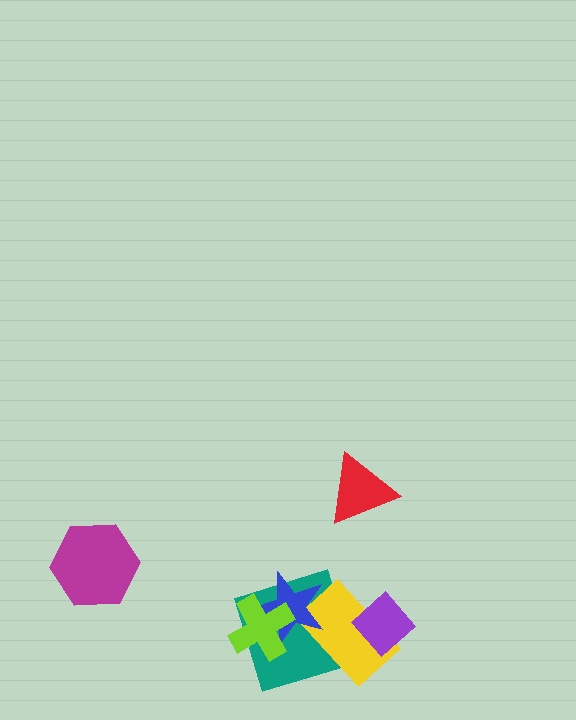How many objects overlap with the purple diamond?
1 object overlaps with the purple diamond.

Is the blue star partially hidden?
Yes, it is partially covered by another shape.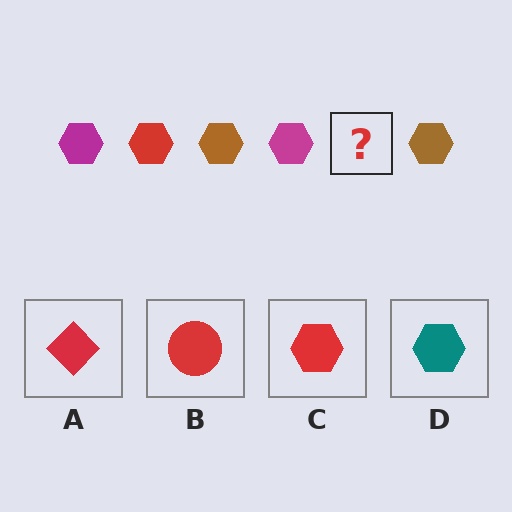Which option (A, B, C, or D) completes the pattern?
C.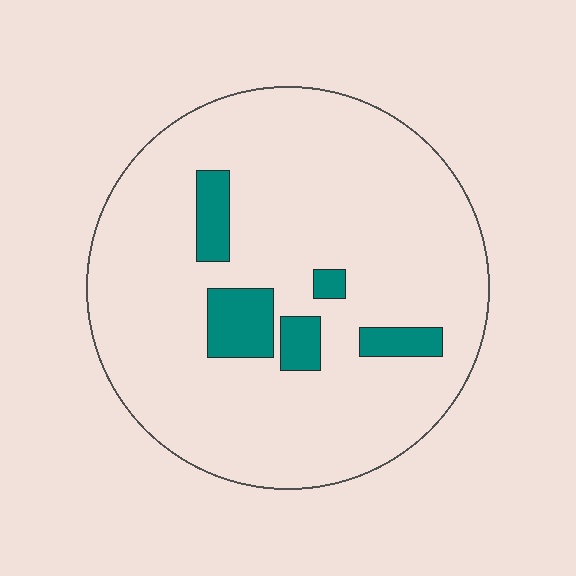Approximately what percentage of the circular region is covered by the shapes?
Approximately 10%.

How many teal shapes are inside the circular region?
5.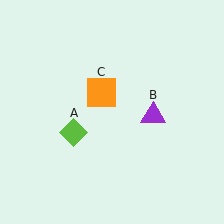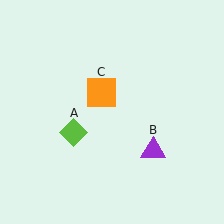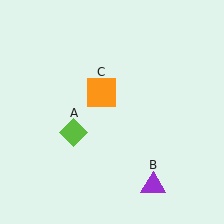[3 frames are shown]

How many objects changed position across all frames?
1 object changed position: purple triangle (object B).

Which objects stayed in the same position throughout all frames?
Lime diamond (object A) and orange square (object C) remained stationary.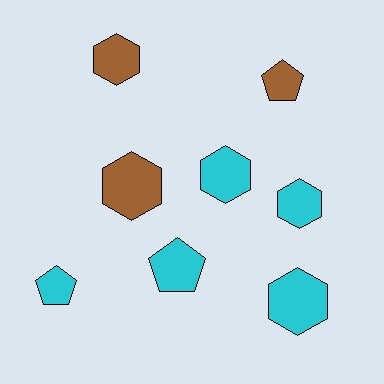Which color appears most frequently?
Cyan, with 5 objects.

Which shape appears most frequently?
Hexagon, with 5 objects.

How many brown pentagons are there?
There is 1 brown pentagon.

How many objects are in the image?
There are 8 objects.